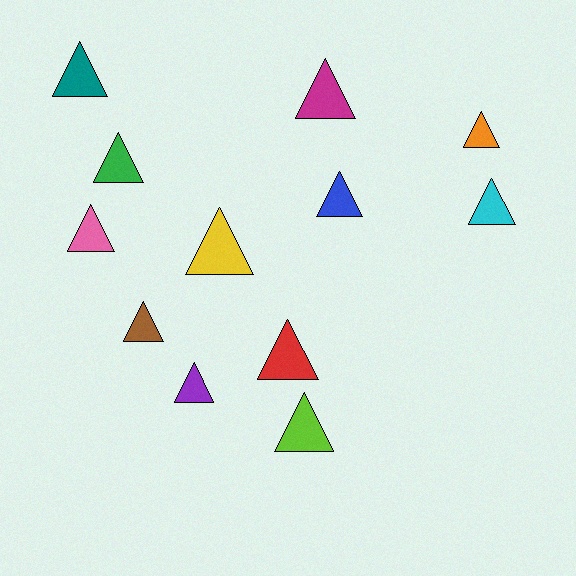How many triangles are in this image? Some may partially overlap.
There are 12 triangles.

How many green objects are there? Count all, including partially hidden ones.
There is 1 green object.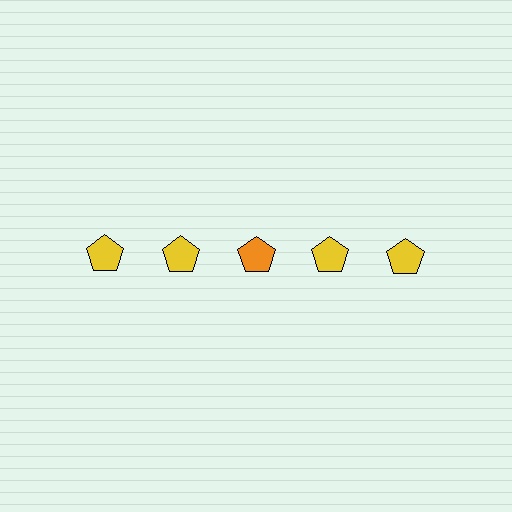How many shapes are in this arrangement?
There are 5 shapes arranged in a grid pattern.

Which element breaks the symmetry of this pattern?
The orange pentagon in the top row, center column breaks the symmetry. All other shapes are yellow pentagons.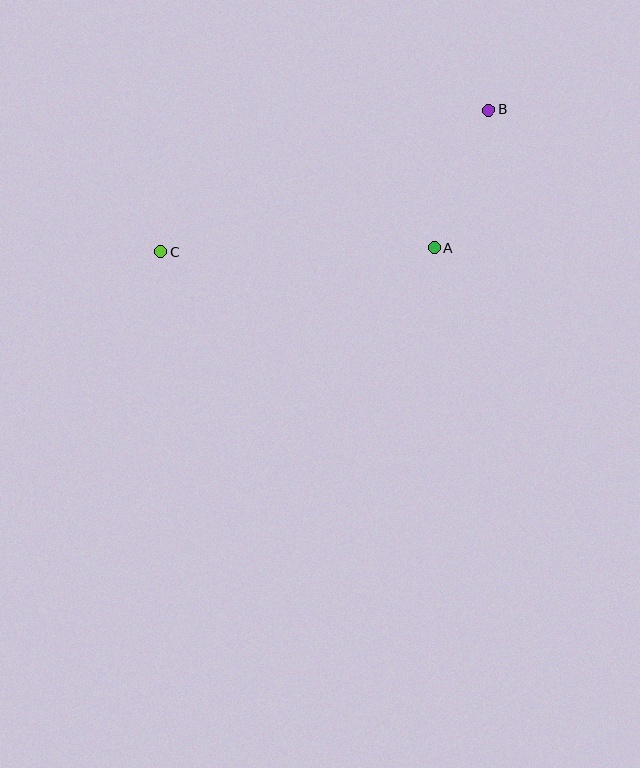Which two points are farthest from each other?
Points B and C are farthest from each other.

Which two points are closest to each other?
Points A and B are closest to each other.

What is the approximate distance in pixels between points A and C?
The distance between A and C is approximately 273 pixels.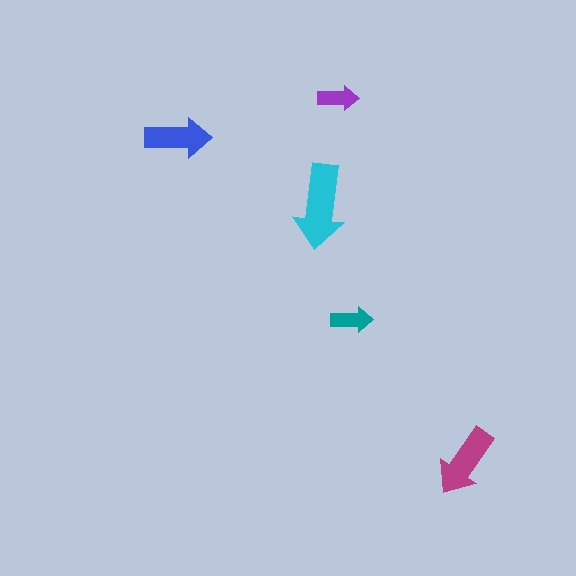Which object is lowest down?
The magenta arrow is bottommost.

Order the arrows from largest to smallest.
the cyan one, the magenta one, the blue one, the teal one, the purple one.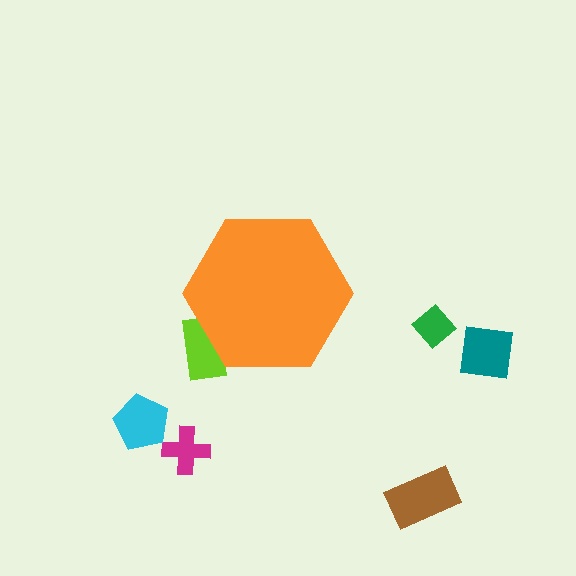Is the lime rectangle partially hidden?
Yes, the lime rectangle is partially hidden behind the orange hexagon.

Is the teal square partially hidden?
No, the teal square is fully visible.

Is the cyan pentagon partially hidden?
No, the cyan pentagon is fully visible.